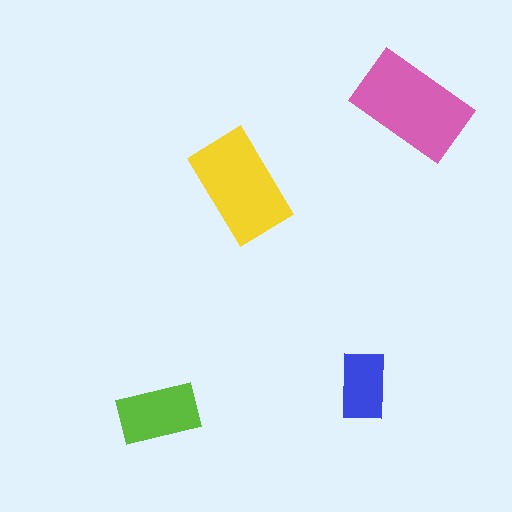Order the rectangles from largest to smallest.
the pink one, the yellow one, the lime one, the blue one.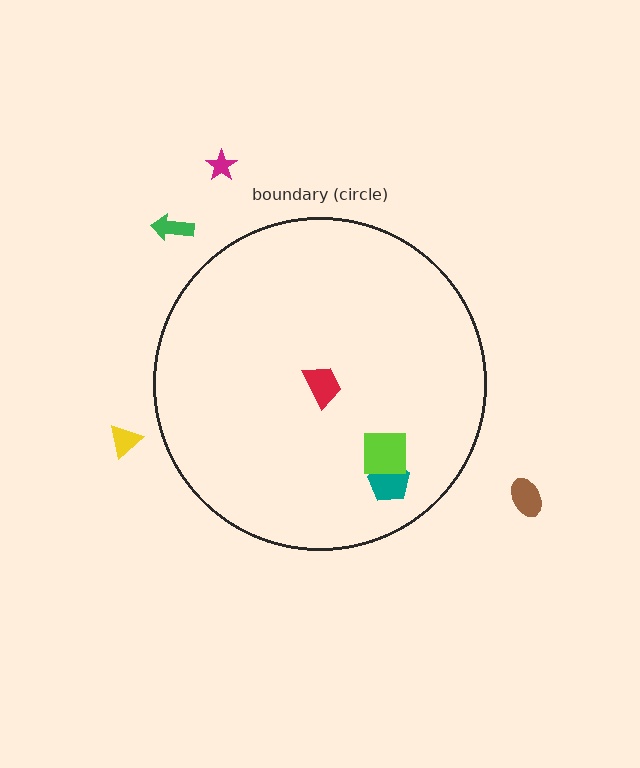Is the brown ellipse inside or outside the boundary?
Outside.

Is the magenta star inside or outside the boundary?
Outside.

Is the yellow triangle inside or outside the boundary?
Outside.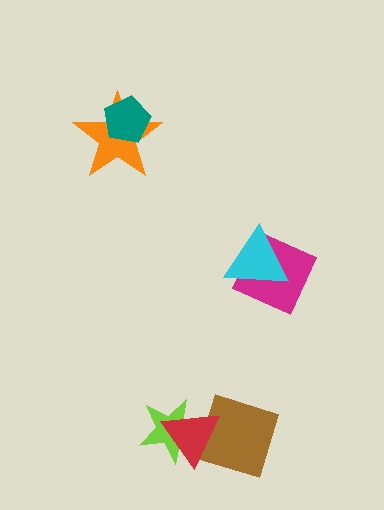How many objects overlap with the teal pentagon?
1 object overlaps with the teal pentagon.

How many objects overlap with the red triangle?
2 objects overlap with the red triangle.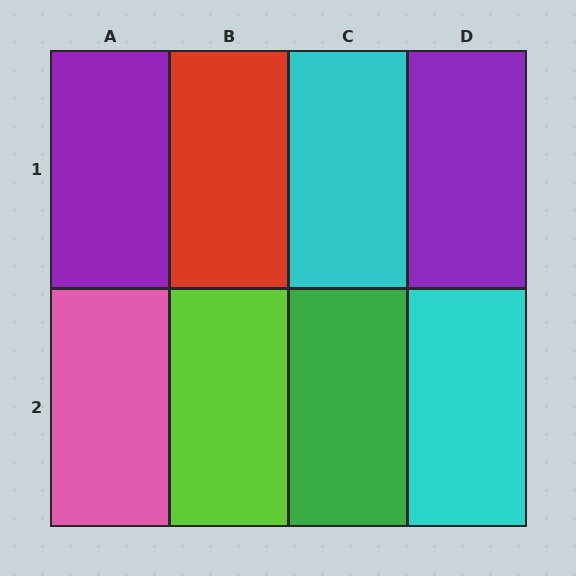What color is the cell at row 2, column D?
Cyan.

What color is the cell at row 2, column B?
Lime.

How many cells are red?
1 cell is red.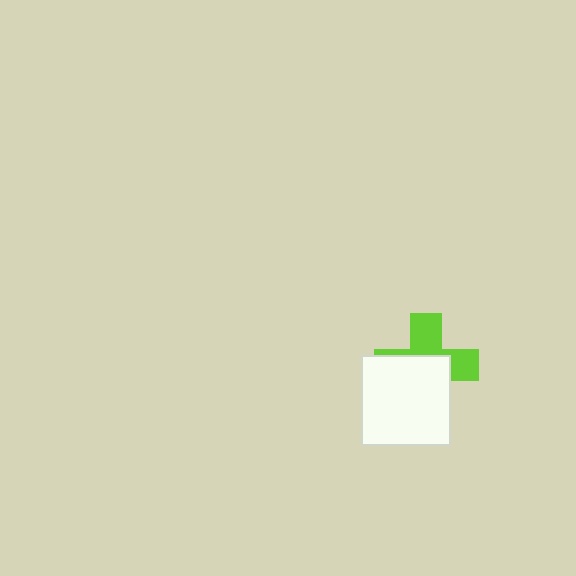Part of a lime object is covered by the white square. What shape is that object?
It is a cross.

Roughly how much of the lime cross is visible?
A small part of it is visible (roughly 44%).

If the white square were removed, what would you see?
You would see the complete lime cross.